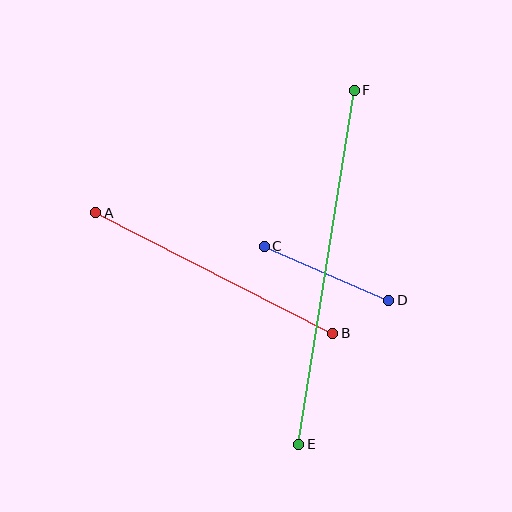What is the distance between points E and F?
The distance is approximately 358 pixels.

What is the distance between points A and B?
The distance is approximately 266 pixels.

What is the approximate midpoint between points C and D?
The midpoint is at approximately (326, 273) pixels.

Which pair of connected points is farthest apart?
Points E and F are farthest apart.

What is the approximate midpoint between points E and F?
The midpoint is at approximately (327, 267) pixels.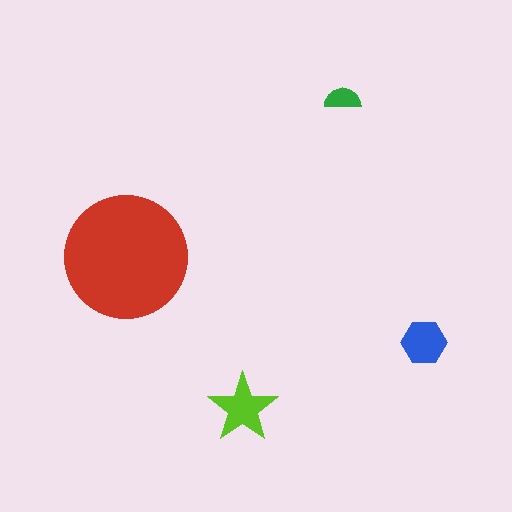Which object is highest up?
The green semicircle is topmost.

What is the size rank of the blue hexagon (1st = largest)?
3rd.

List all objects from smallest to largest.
The green semicircle, the blue hexagon, the lime star, the red circle.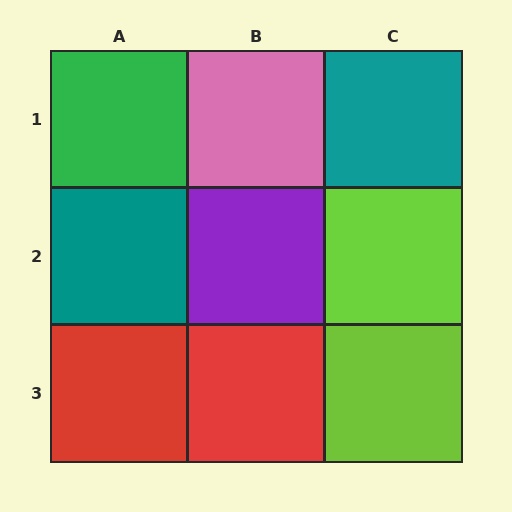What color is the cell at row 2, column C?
Lime.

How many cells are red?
2 cells are red.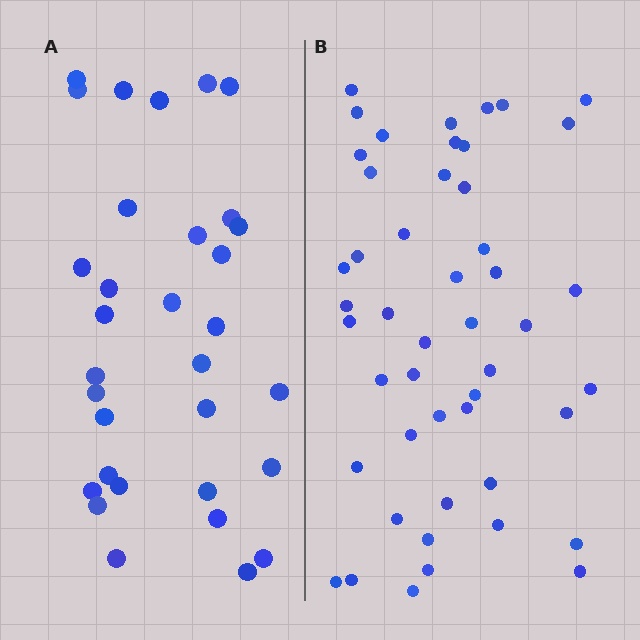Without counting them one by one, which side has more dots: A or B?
Region B (the right region) has more dots.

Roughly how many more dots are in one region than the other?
Region B has approximately 15 more dots than region A.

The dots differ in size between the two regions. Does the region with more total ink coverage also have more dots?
No. Region A has more total ink coverage because its dots are larger, but region B actually contains more individual dots. Total area can be misleading — the number of items is what matters here.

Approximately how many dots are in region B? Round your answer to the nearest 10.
About 50 dots. (The exact count is 48, which rounds to 50.)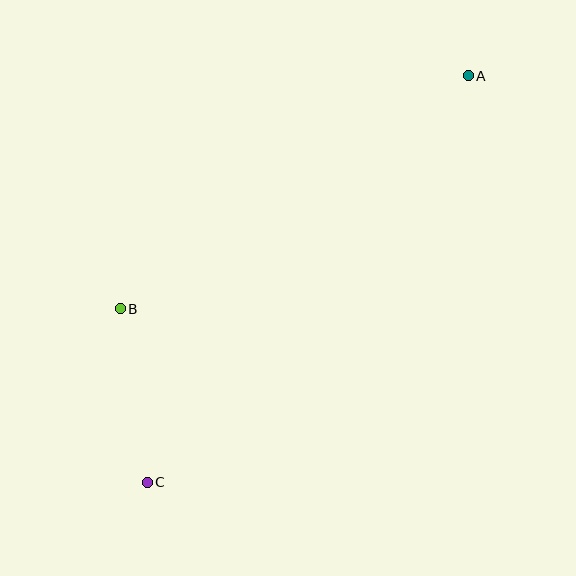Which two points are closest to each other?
Points B and C are closest to each other.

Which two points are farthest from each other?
Points A and C are farthest from each other.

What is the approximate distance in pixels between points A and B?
The distance between A and B is approximately 419 pixels.